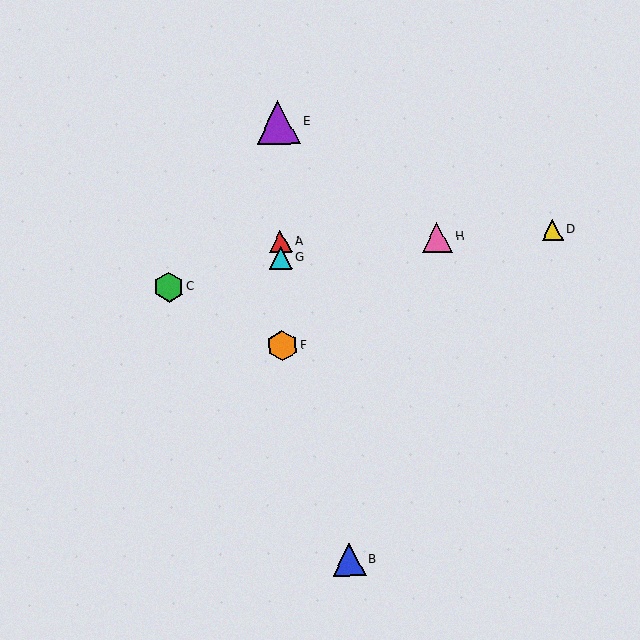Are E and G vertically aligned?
Yes, both are at x≈278.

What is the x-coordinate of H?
Object H is at x≈437.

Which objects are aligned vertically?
Objects A, E, F, G are aligned vertically.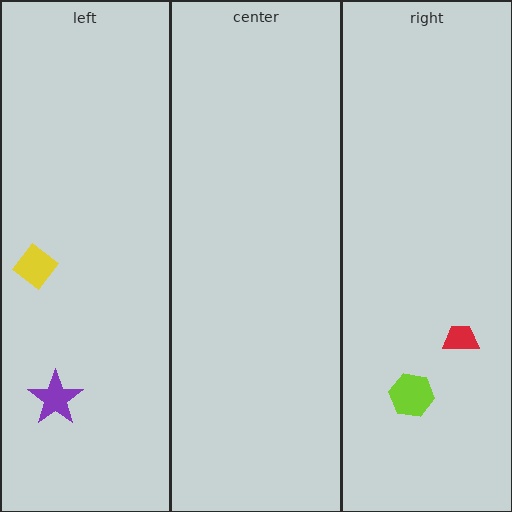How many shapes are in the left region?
2.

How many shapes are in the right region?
2.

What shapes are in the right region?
The lime hexagon, the red trapezoid.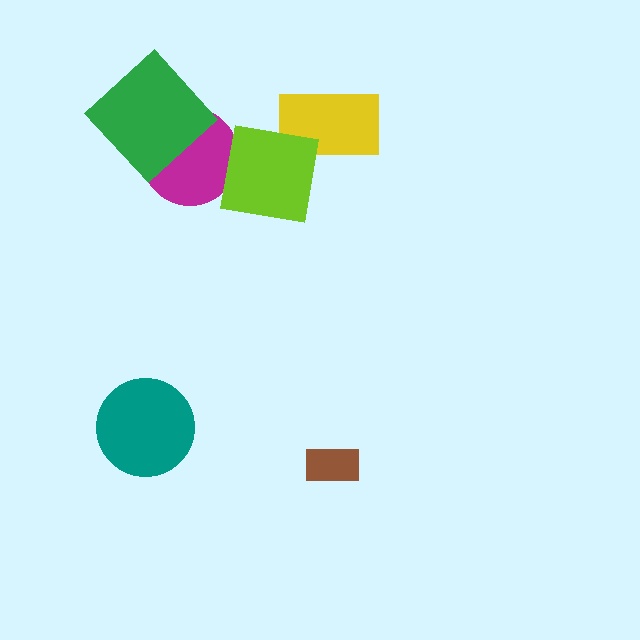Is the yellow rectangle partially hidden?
Yes, it is partially covered by another shape.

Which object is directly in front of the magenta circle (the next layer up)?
The green diamond is directly in front of the magenta circle.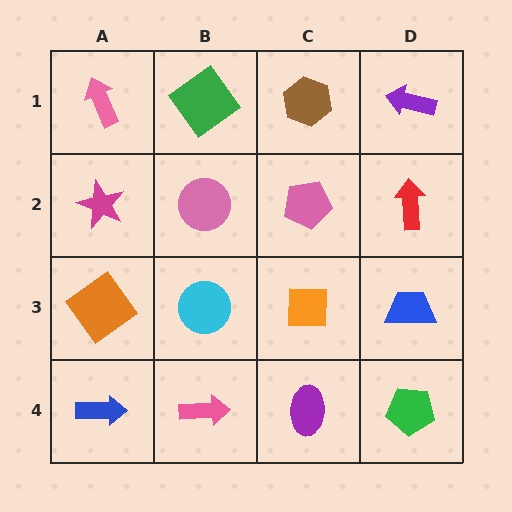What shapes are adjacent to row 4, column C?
An orange square (row 3, column C), a pink arrow (row 4, column B), a green pentagon (row 4, column D).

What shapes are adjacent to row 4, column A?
An orange diamond (row 3, column A), a pink arrow (row 4, column B).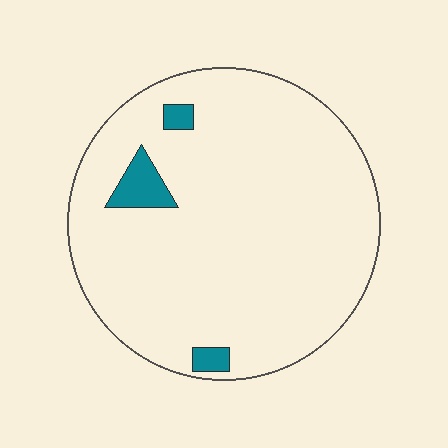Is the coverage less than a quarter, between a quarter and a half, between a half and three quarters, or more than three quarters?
Less than a quarter.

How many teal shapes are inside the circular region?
3.